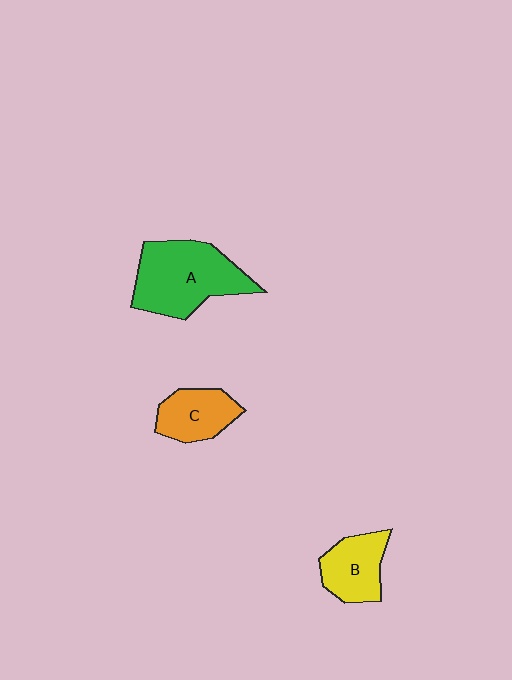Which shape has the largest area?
Shape A (green).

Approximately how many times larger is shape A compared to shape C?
Approximately 1.9 times.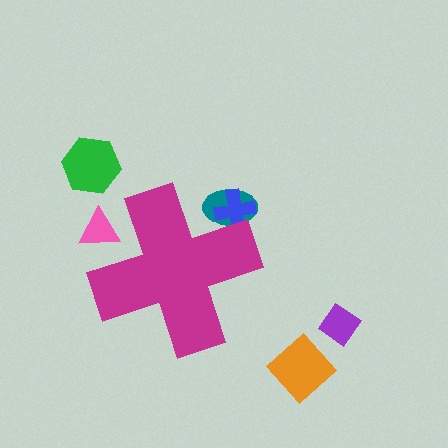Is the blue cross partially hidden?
Yes, the blue cross is partially hidden behind the magenta cross.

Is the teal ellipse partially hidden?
Yes, the teal ellipse is partially hidden behind the magenta cross.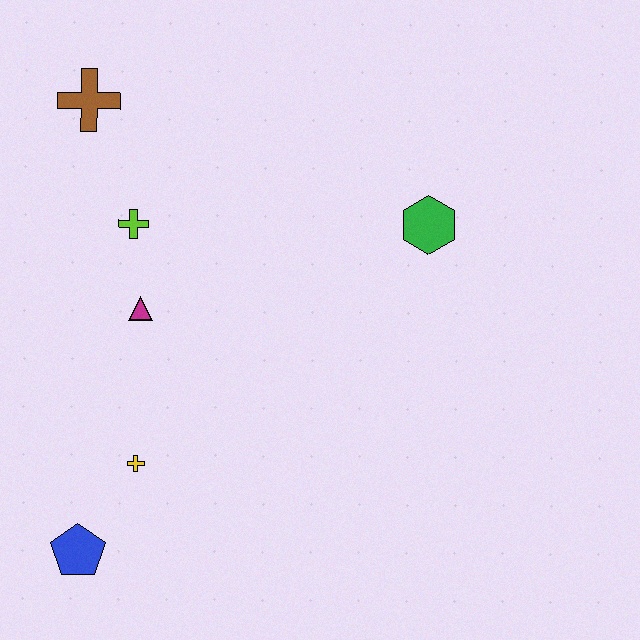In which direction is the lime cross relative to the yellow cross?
The lime cross is above the yellow cross.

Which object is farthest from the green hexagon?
The blue pentagon is farthest from the green hexagon.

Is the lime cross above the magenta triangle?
Yes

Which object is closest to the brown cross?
The lime cross is closest to the brown cross.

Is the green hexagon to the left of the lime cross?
No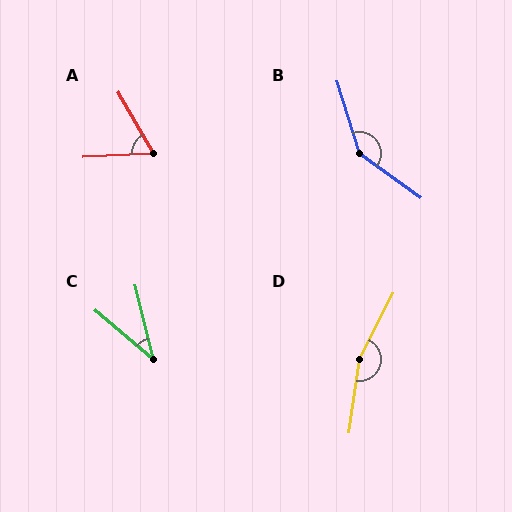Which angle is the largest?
D, at approximately 161 degrees.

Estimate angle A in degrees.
Approximately 63 degrees.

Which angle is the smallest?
C, at approximately 36 degrees.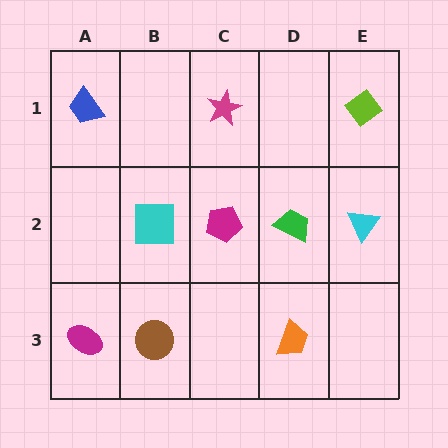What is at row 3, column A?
A magenta ellipse.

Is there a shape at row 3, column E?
No, that cell is empty.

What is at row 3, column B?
A brown circle.